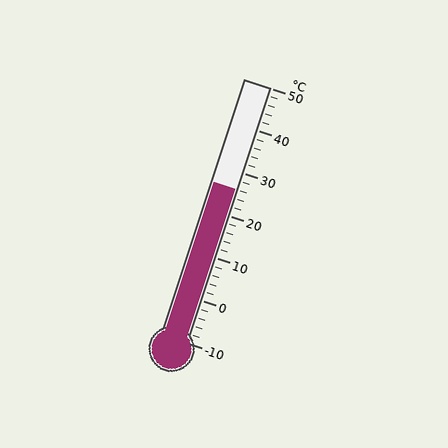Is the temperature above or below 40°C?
The temperature is below 40°C.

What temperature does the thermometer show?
The thermometer shows approximately 26°C.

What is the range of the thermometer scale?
The thermometer scale ranges from -10°C to 50°C.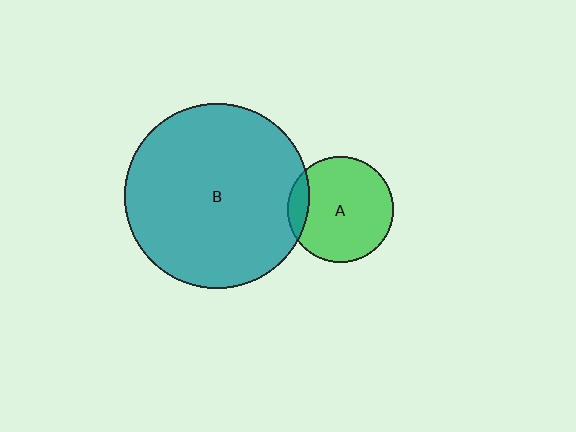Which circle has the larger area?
Circle B (teal).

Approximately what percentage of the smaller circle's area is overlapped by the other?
Approximately 10%.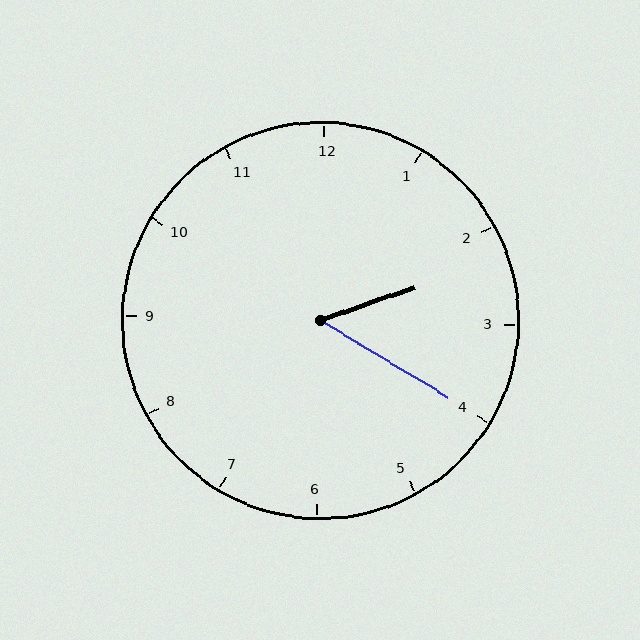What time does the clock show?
2:20.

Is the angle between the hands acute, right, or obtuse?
It is acute.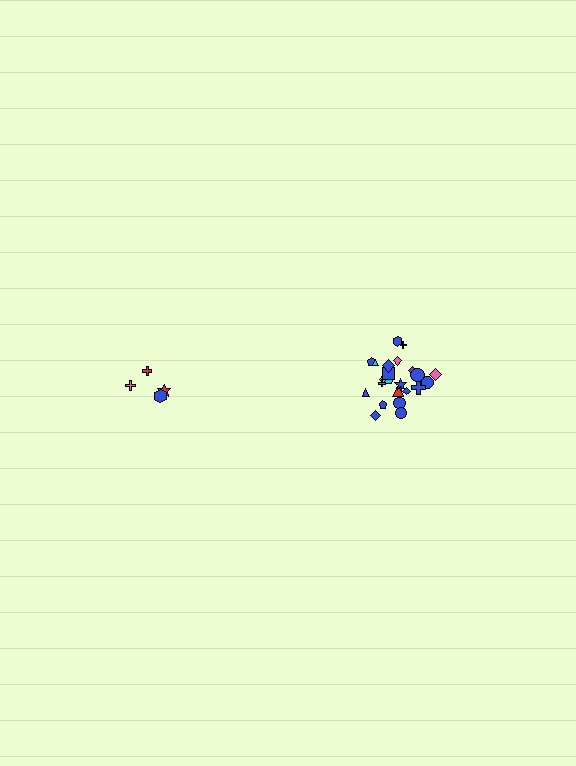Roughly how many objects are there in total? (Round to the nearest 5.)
Roughly 30 objects in total.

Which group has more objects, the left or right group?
The right group.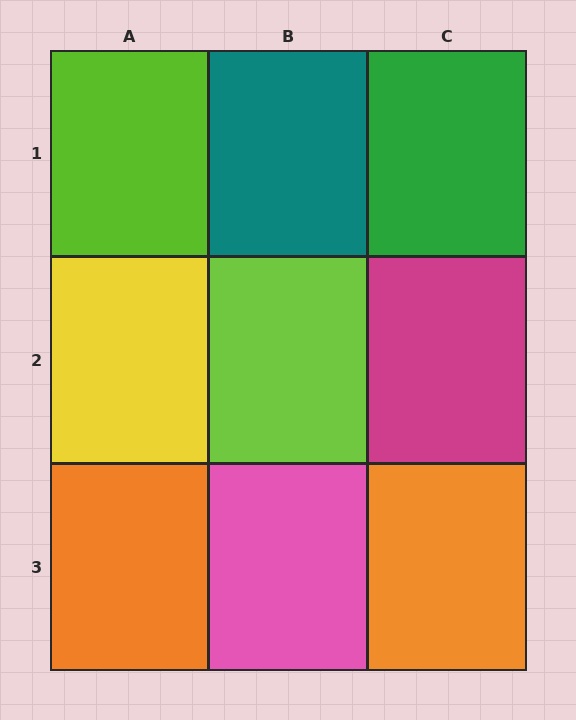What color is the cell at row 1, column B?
Teal.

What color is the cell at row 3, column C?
Orange.